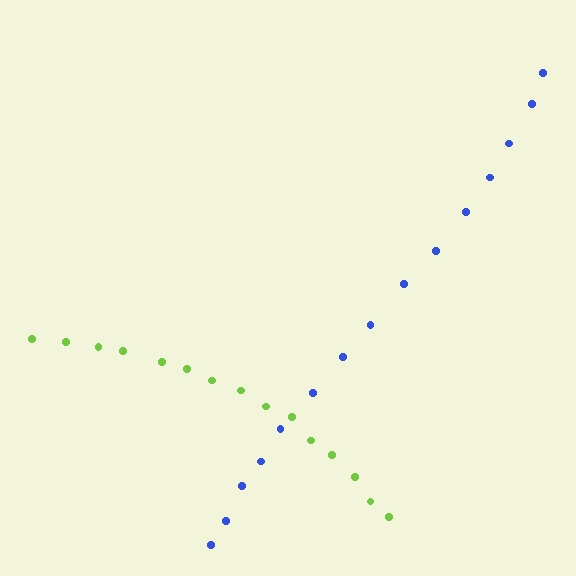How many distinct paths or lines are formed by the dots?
There are 2 distinct paths.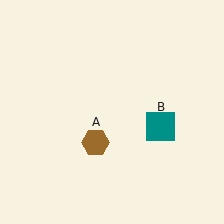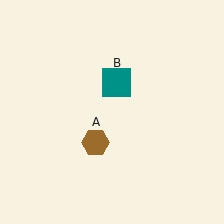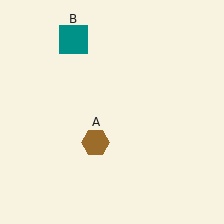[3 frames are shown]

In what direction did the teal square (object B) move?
The teal square (object B) moved up and to the left.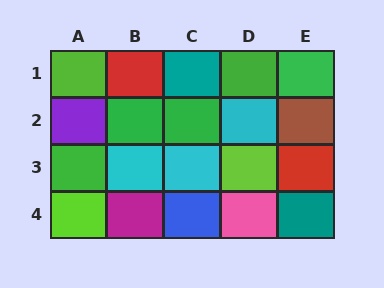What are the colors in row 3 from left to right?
Green, cyan, cyan, lime, red.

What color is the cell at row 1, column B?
Red.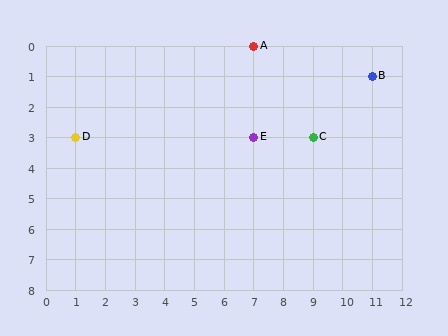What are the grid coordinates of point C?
Point C is at grid coordinates (9, 3).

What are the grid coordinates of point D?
Point D is at grid coordinates (1, 3).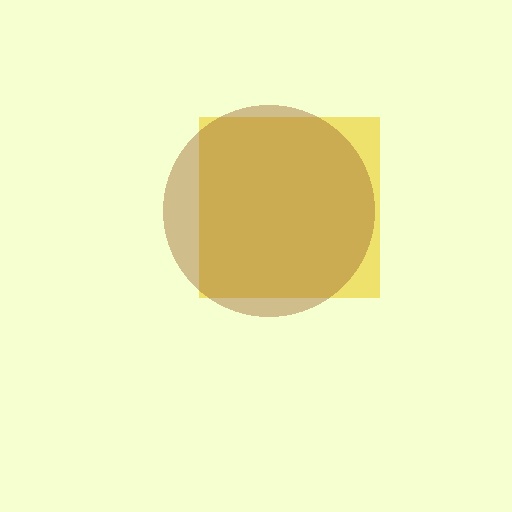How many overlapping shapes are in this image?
There are 2 overlapping shapes in the image.